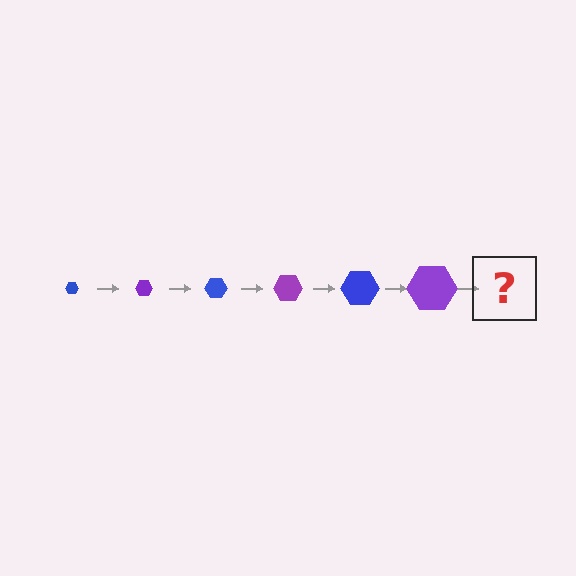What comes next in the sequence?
The next element should be a blue hexagon, larger than the previous one.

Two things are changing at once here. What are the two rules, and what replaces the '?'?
The two rules are that the hexagon grows larger each step and the color cycles through blue and purple. The '?' should be a blue hexagon, larger than the previous one.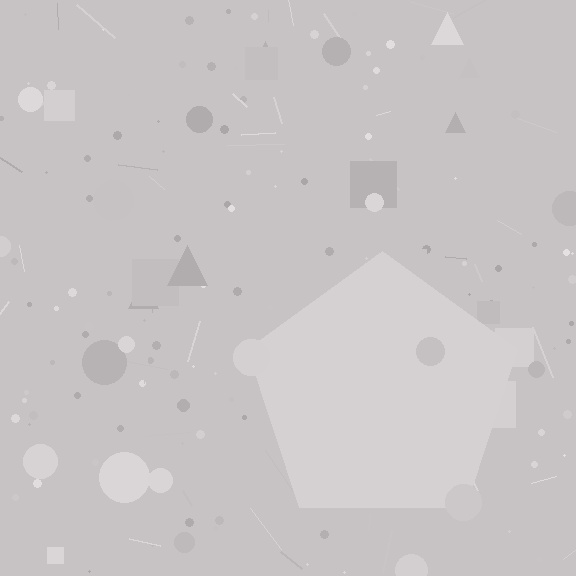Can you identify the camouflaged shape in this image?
The camouflaged shape is a pentagon.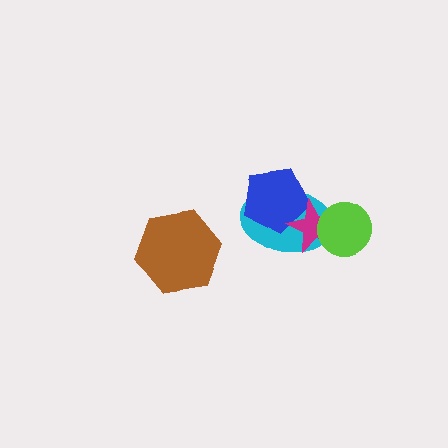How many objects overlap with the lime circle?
2 objects overlap with the lime circle.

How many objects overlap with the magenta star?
3 objects overlap with the magenta star.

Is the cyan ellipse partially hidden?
Yes, it is partially covered by another shape.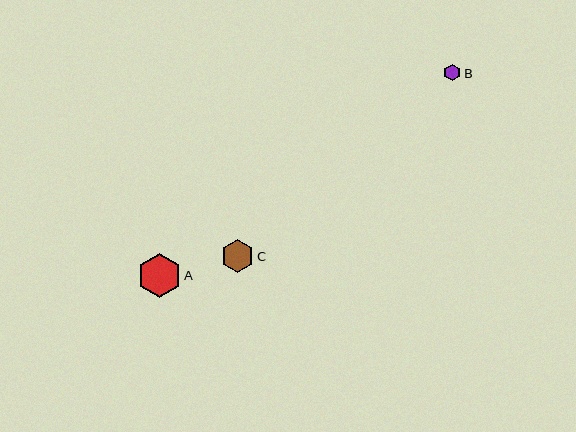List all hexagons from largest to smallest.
From largest to smallest: A, C, B.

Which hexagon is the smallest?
Hexagon B is the smallest with a size of approximately 17 pixels.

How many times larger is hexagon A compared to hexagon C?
Hexagon A is approximately 1.4 times the size of hexagon C.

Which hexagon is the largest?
Hexagon A is the largest with a size of approximately 44 pixels.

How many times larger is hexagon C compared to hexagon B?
Hexagon C is approximately 1.9 times the size of hexagon B.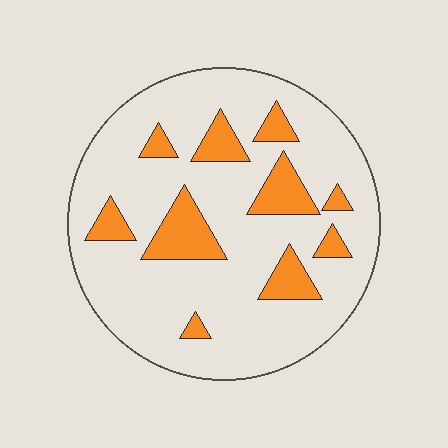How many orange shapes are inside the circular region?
10.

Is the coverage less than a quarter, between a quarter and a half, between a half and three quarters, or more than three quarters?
Less than a quarter.